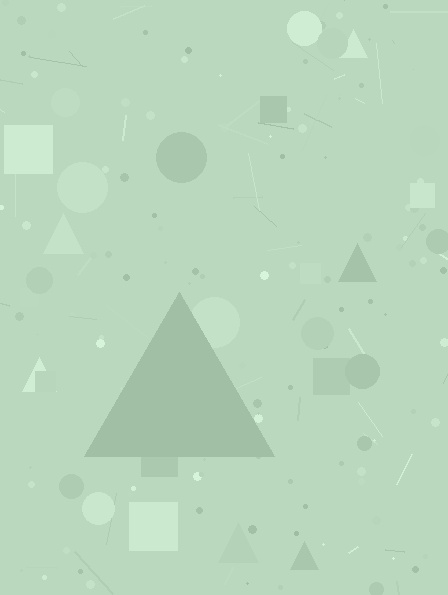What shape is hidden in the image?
A triangle is hidden in the image.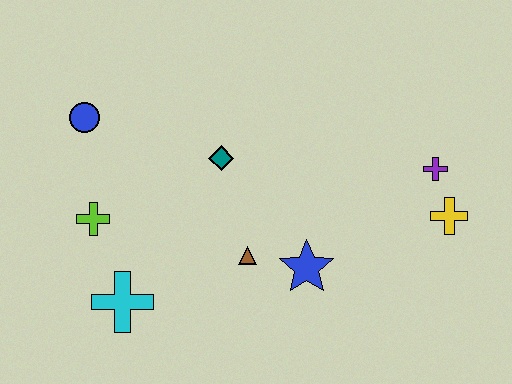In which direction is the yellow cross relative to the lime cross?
The yellow cross is to the right of the lime cross.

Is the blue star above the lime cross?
No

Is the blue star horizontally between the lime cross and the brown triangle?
No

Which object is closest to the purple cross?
The yellow cross is closest to the purple cross.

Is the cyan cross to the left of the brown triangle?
Yes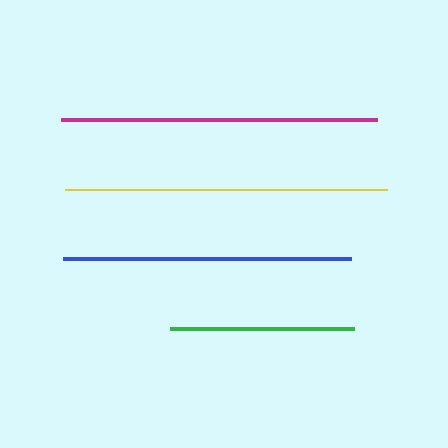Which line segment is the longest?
The yellow line is the longest at approximately 322 pixels.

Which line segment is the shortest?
The green line is the shortest at approximately 184 pixels.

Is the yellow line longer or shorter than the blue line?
The yellow line is longer than the blue line.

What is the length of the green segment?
The green segment is approximately 184 pixels long.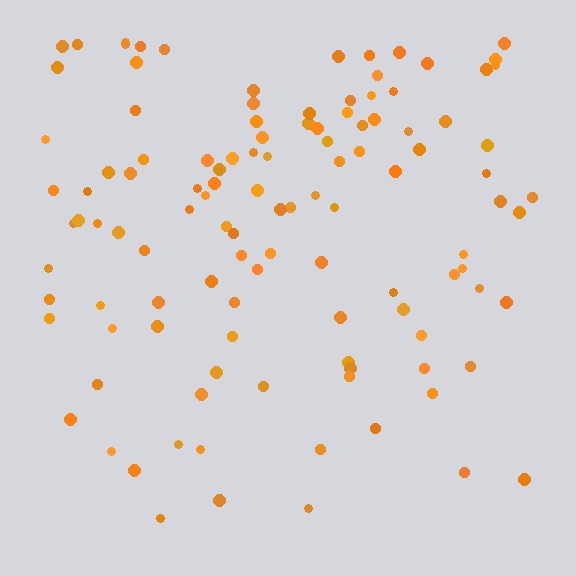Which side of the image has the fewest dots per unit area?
The bottom.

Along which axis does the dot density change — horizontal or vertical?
Vertical.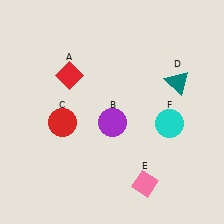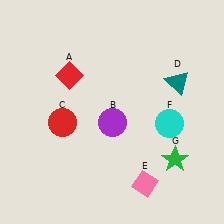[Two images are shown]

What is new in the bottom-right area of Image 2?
A green star (G) was added in the bottom-right area of Image 2.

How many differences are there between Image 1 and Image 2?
There is 1 difference between the two images.